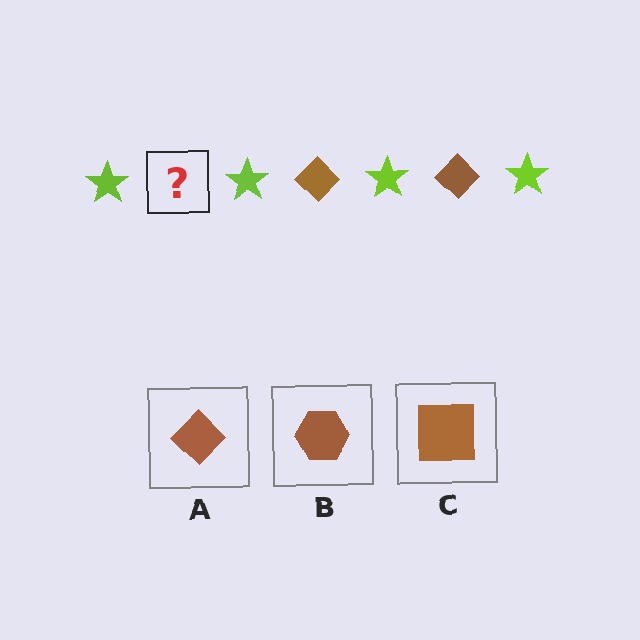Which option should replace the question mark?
Option A.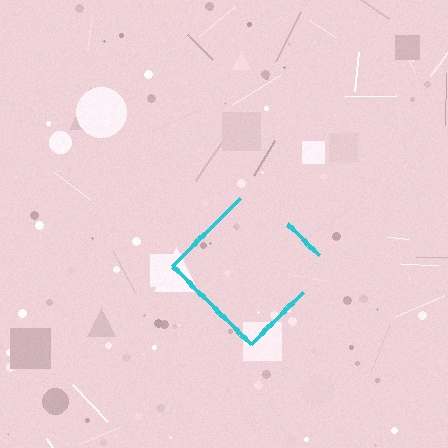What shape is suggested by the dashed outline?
The dashed outline suggests a diamond.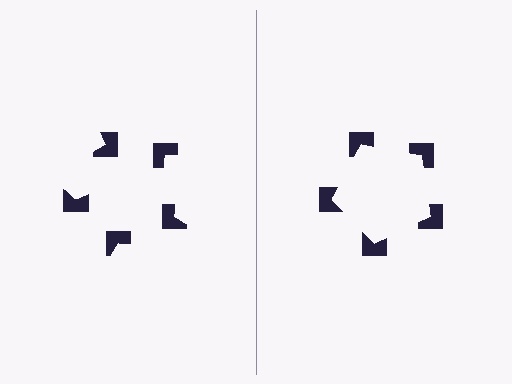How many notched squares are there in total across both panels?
10 — 5 on each side.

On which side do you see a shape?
An illusory pentagon appears on the right side. On the left side the wedge cuts are rotated, so no coherent shape forms.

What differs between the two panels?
The notched squares are positioned identically on both sides; only the wedge orientations differ. On the right they align to a pentagon; on the left they are misaligned.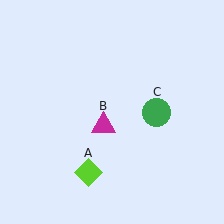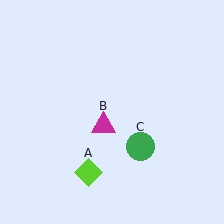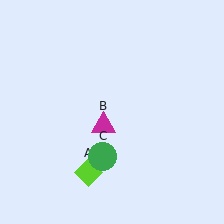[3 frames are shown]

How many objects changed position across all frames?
1 object changed position: green circle (object C).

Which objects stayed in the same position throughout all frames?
Lime diamond (object A) and magenta triangle (object B) remained stationary.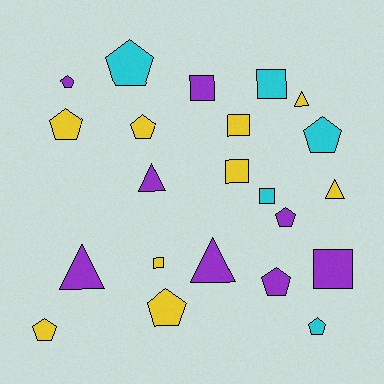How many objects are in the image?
There are 22 objects.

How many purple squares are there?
There are 2 purple squares.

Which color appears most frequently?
Yellow, with 9 objects.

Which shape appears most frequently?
Pentagon, with 10 objects.